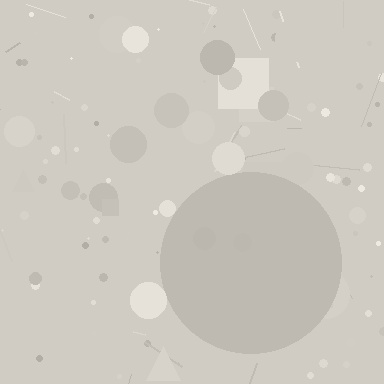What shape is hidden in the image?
A circle is hidden in the image.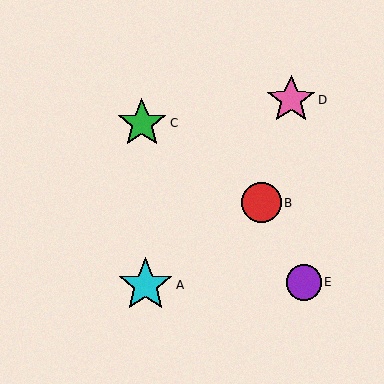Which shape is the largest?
The cyan star (labeled A) is the largest.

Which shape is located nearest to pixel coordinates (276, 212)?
The red circle (labeled B) at (261, 203) is nearest to that location.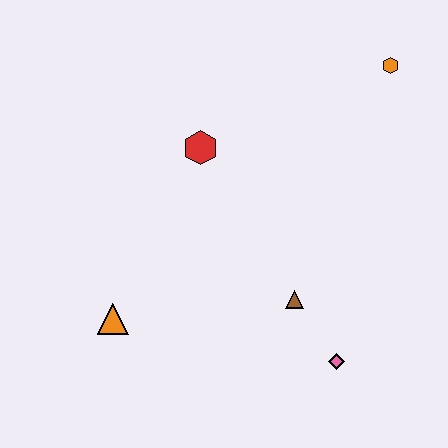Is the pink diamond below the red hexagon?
Yes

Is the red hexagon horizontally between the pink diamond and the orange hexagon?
No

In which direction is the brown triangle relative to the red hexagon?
The brown triangle is below the red hexagon.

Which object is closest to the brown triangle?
The pink diamond is closest to the brown triangle.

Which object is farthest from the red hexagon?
The pink diamond is farthest from the red hexagon.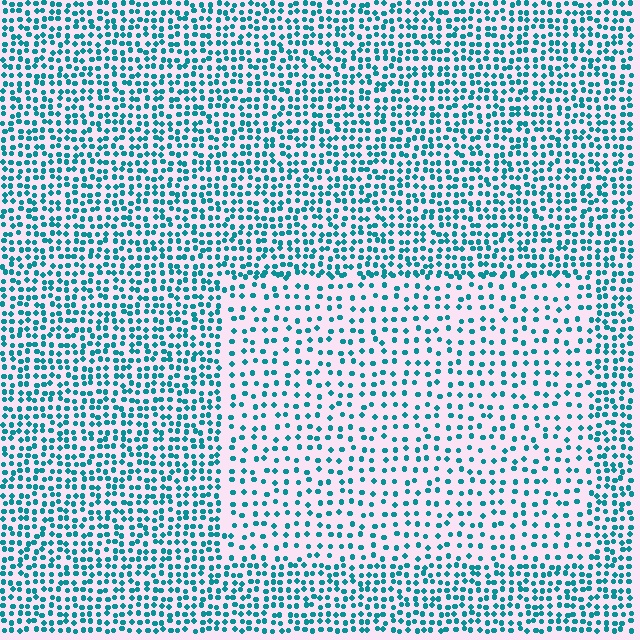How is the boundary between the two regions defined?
The boundary is defined by a change in element density (approximately 1.9x ratio). All elements are the same color, size, and shape.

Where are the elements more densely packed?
The elements are more densely packed outside the rectangle boundary.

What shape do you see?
I see a rectangle.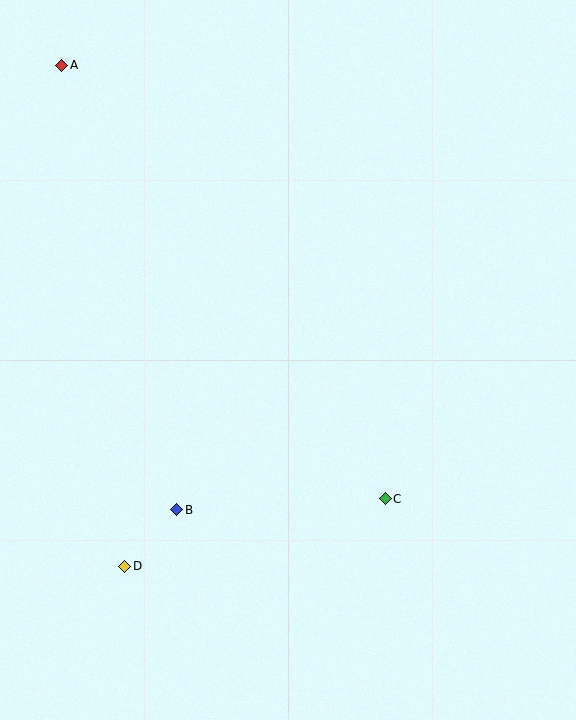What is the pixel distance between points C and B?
The distance between C and B is 209 pixels.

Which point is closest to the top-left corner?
Point A is closest to the top-left corner.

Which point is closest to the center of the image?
Point C at (385, 499) is closest to the center.